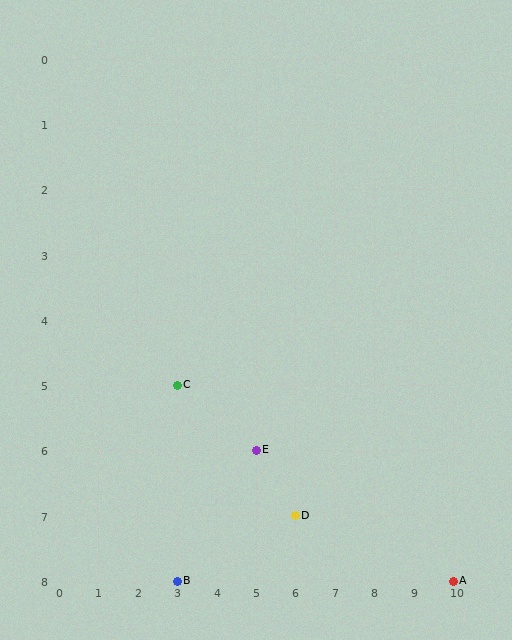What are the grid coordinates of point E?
Point E is at grid coordinates (5, 6).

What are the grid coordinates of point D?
Point D is at grid coordinates (6, 7).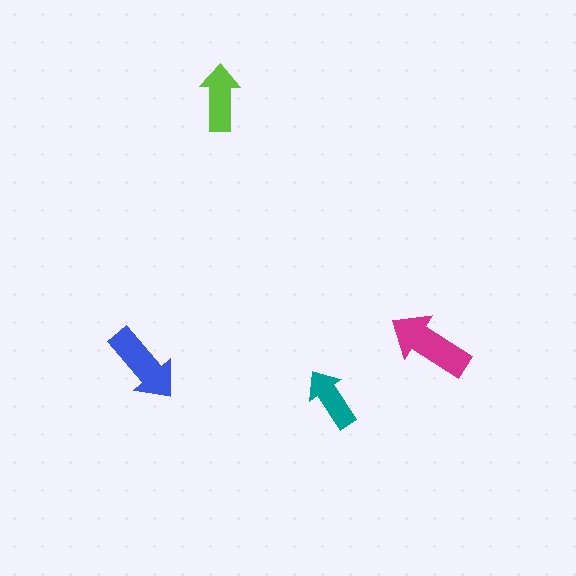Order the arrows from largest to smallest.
the magenta one, the blue one, the lime one, the teal one.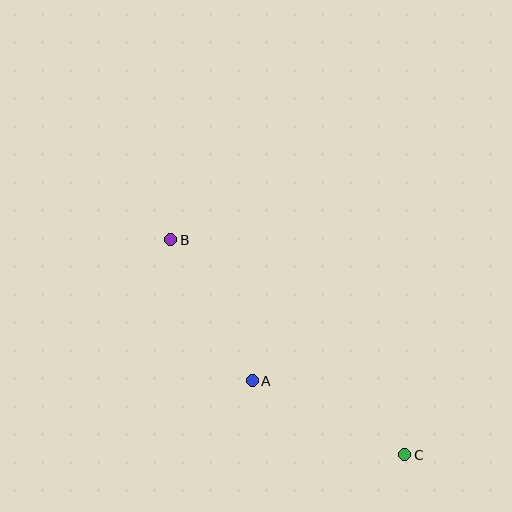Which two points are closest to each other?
Points A and B are closest to each other.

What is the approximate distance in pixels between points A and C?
The distance between A and C is approximately 170 pixels.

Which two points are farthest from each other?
Points B and C are farthest from each other.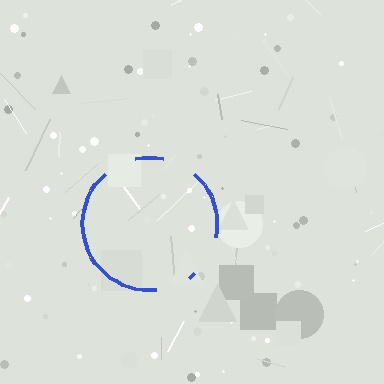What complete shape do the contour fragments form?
The contour fragments form a circle.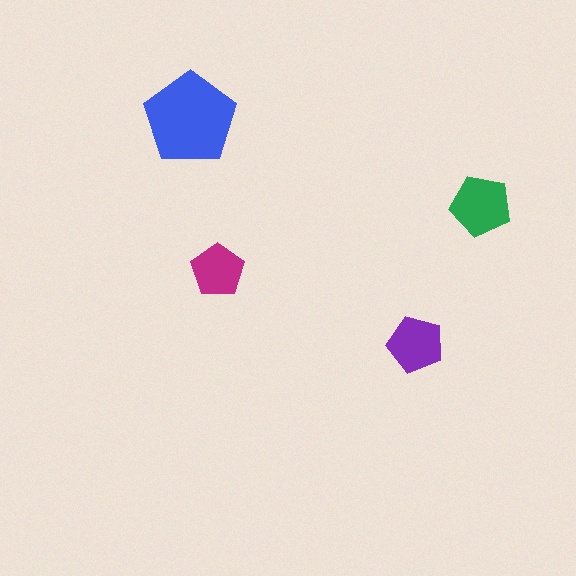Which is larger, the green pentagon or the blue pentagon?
The blue one.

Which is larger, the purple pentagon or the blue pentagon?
The blue one.